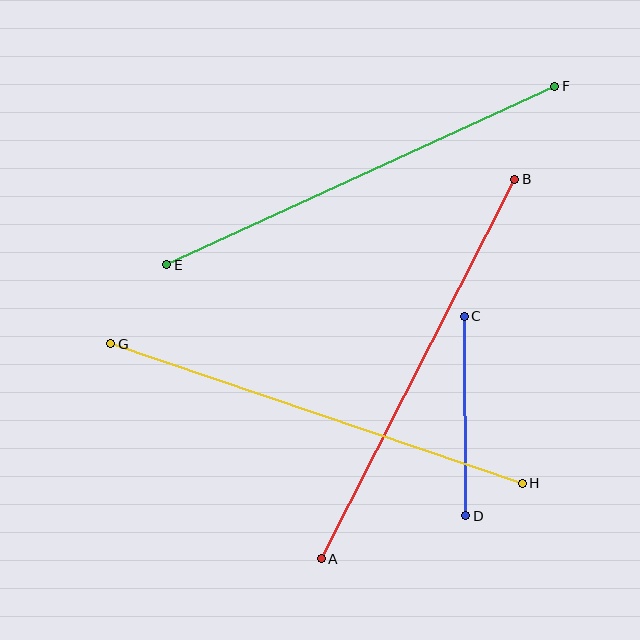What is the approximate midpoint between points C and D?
The midpoint is at approximately (465, 416) pixels.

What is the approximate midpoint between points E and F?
The midpoint is at approximately (361, 176) pixels.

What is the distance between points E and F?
The distance is approximately 427 pixels.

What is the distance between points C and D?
The distance is approximately 199 pixels.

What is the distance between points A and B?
The distance is approximately 426 pixels.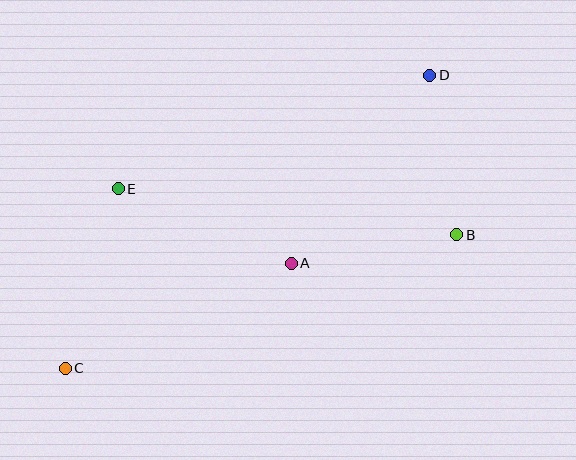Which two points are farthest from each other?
Points C and D are farthest from each other.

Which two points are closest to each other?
Points B and D are closest to each other.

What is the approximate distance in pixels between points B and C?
The distance between B and C is approximately 414 pixels.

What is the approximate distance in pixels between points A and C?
The distance between A and C is approximately 249 pixels.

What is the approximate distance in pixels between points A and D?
The distance between A and D is approximately 234 pixels.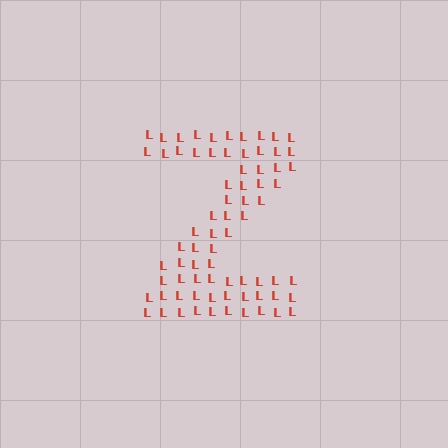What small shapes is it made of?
It is made of small letter L's.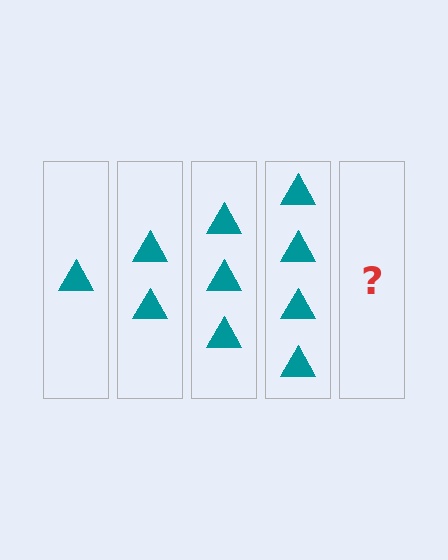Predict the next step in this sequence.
The next step is 5 triangles.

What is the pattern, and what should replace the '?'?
The pattern is that each step adds one more triangle. The '?' should be 5 triangles.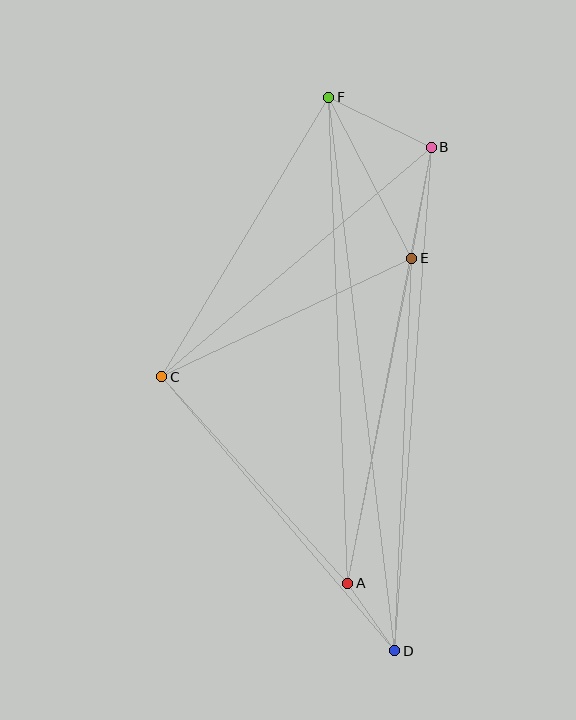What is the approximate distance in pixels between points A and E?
The distance between A and E is approximately 331 pixels.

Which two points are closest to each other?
Points A and D are closest to each other.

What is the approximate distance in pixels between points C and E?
The distance between C and E is approximately 277 pixels.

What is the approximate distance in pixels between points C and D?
The distance between C and D is approximately 360 pixels.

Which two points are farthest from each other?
Points D and F are farthest from each other.